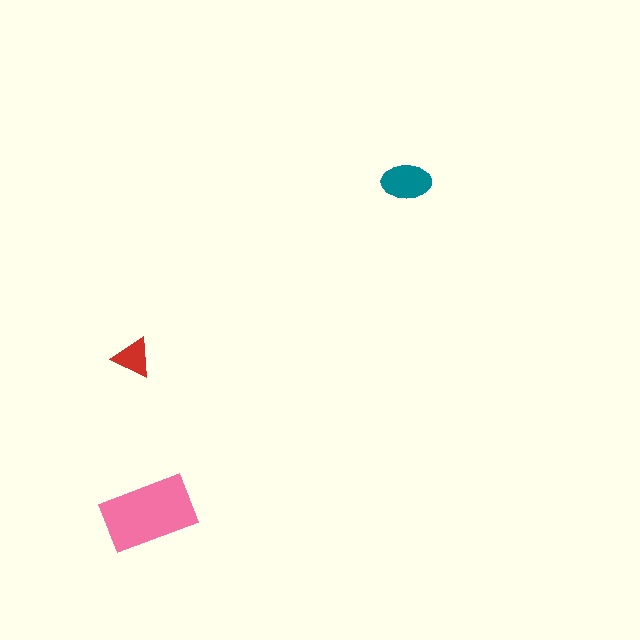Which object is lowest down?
The pink rectangle is bottommost.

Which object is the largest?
The pink rectangle.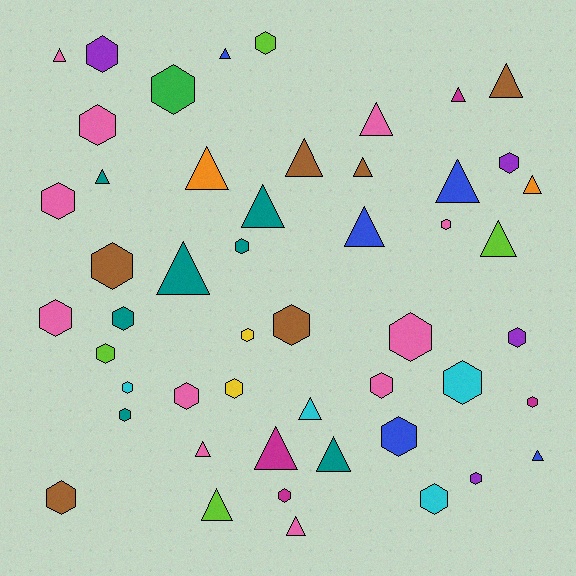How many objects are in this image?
There are 50 objects.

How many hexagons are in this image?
There are 28 hexagons.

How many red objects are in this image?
There are no red objects.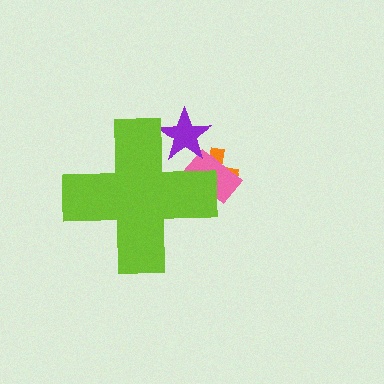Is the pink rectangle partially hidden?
Yes, the pink rectangle is partially hidden behind the lime cross.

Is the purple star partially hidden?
Yes, the purple star is partially hidden behind the lime cross.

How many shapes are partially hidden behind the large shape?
3 shapes are partially hidden.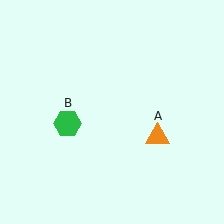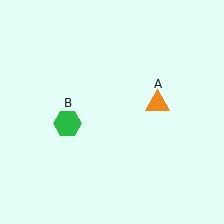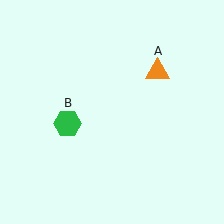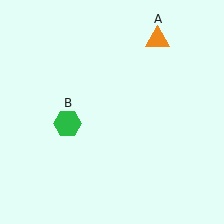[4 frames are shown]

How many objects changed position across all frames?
1 object changed position: orange triangle (object A).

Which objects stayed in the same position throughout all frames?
Green hexagon (object B) remained stationary.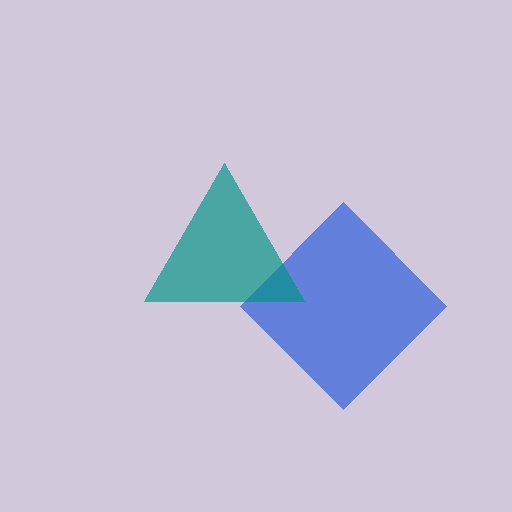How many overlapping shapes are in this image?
There are 2 overlapping shapes in the image.